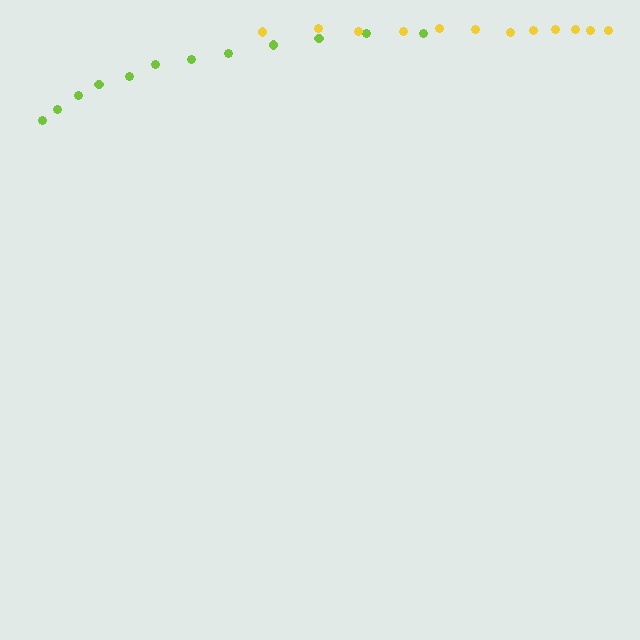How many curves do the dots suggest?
There are 2 distinct paths.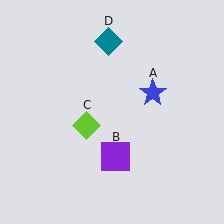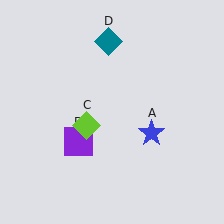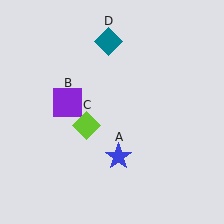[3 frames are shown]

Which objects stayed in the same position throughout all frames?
Lime diamond (object C) and teal diamond (object D) remained stationary.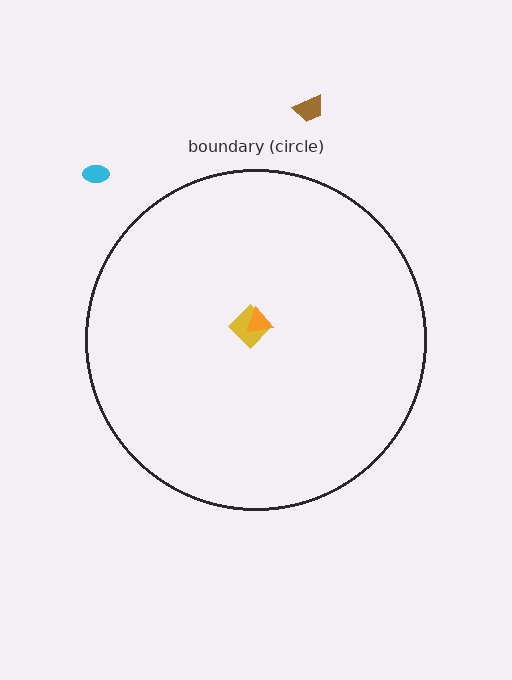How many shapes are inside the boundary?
2 inside, 2 outside.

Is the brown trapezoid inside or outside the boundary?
Outside.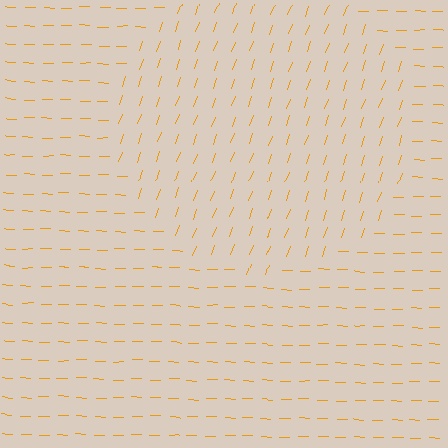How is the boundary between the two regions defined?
The boundary is defined purely by a change in line orientation (approximately 72 degrees difference). All lines are the same color and thickness.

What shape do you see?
I see a circle.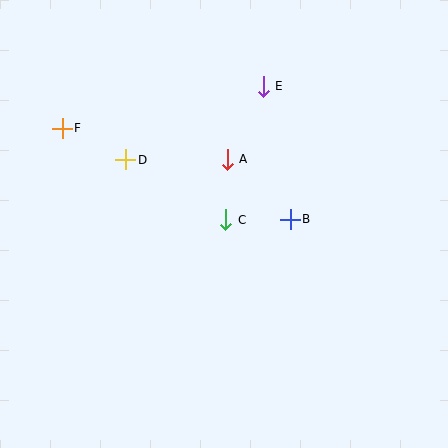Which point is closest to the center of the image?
Point C at (226, 220) is closest to the center.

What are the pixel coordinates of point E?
Point E is at (263, 86).